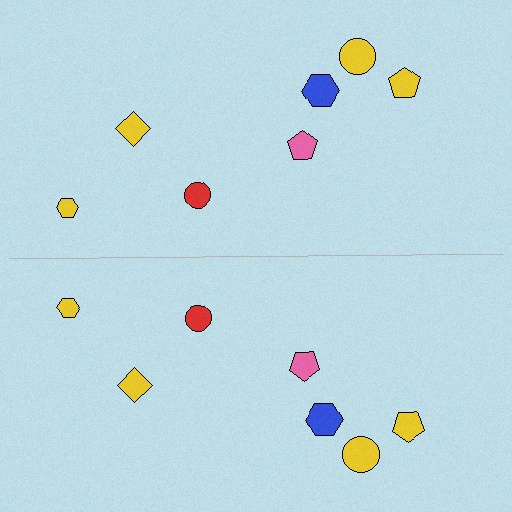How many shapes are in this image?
There are 14 shapes in this image.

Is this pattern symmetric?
Yes, this pattern has bilateral (reflection) symmetry.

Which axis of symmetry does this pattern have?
The pattern has a horizontal axis of symmetry running through the center of the image.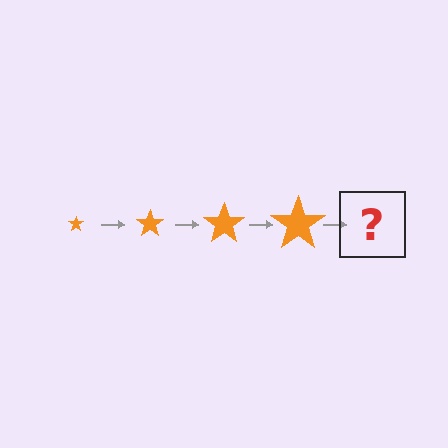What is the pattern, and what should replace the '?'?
The pattern is that the star gets progressively larger each step. The '?' should be an orange star, larger than the previous one.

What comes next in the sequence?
The next element should be an orange star, larger than the previous one.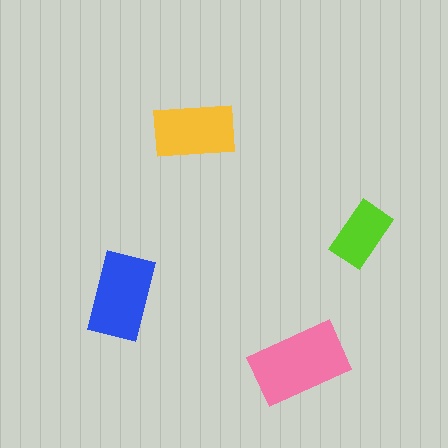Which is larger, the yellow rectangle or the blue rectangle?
The blue one.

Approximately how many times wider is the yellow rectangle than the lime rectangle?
About 1.5 times wider.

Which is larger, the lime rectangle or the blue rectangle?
The blue one.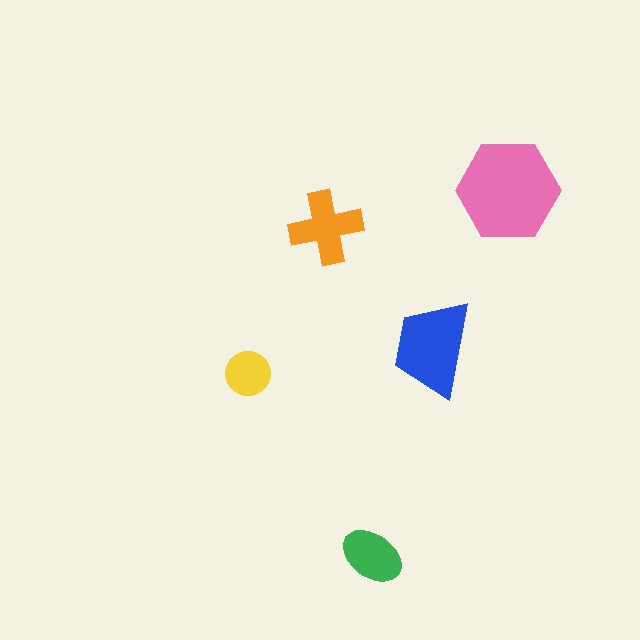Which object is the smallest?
The yellow circle.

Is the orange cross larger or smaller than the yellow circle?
Larger.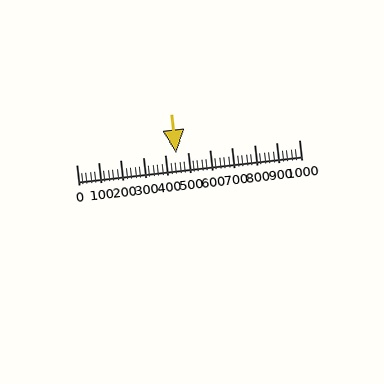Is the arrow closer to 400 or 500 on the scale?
The arrow is closer to 400.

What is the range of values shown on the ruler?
The ruler shows values from 0 to 1000.